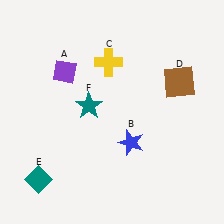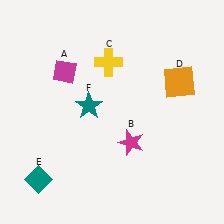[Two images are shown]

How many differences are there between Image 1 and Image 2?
There are 3 differences between the two images.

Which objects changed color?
A changed from purple to magenta. B changed from blue to magenta. D changed from brown to orange.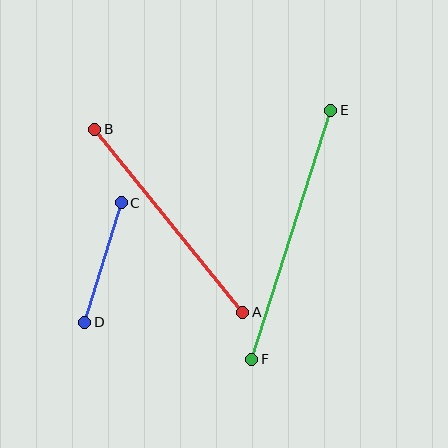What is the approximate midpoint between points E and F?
The midpoint is at approximately (291, 235) pixels.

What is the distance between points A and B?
The distance is approximately 235 pixels.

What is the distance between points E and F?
The distance is approximately 261 pixels.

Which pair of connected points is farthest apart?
Points E and F are farthest apart.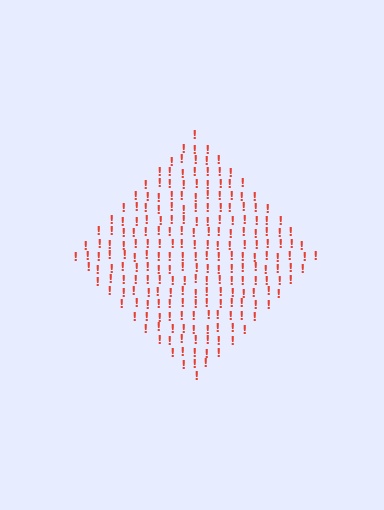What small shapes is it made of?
It is made of small exclamation marks.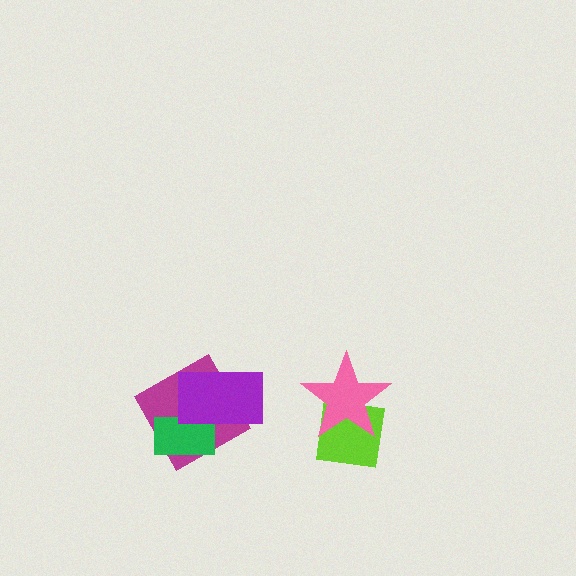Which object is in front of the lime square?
The pink star is in front of the lime square.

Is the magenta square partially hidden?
Yes, it is partially covered by another shape.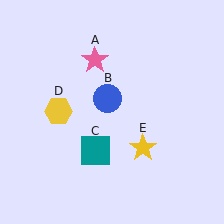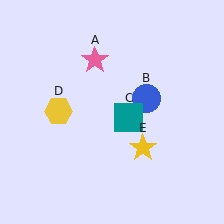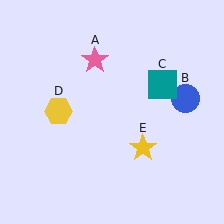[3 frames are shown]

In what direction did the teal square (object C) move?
The teal square (object C) moved up and to the right.